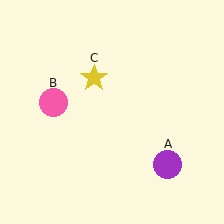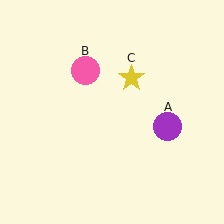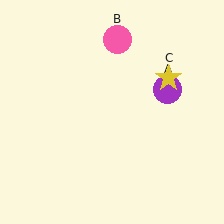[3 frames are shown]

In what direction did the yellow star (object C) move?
The yellow star (object C) moved right.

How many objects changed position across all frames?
3 objects changed position: purple circle (object A), pink circle (object B), yellow star (object C).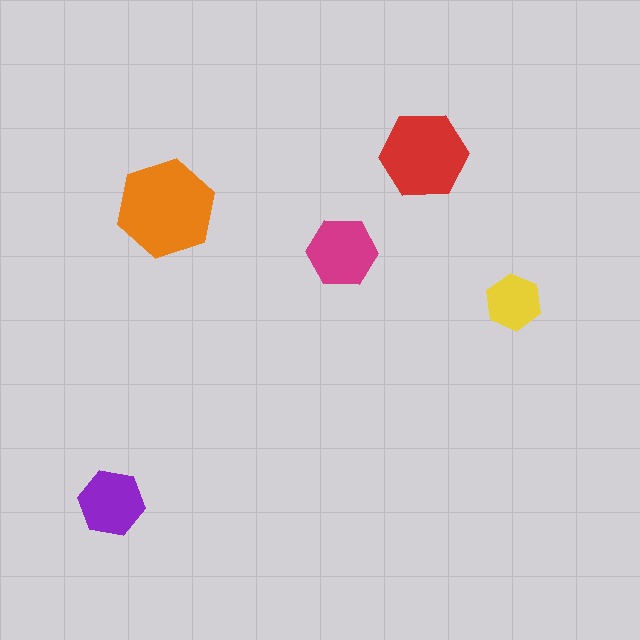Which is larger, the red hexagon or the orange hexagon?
The orange one.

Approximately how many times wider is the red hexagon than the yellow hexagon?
About 1.5 times wider.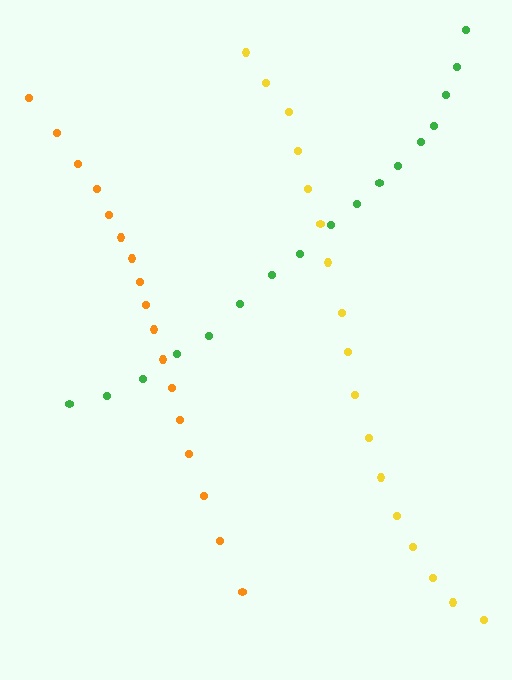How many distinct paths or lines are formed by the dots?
There are 3 distinct paths.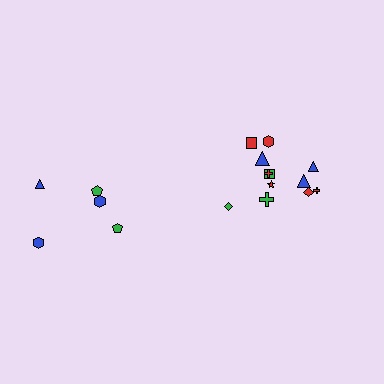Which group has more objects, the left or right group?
The right group.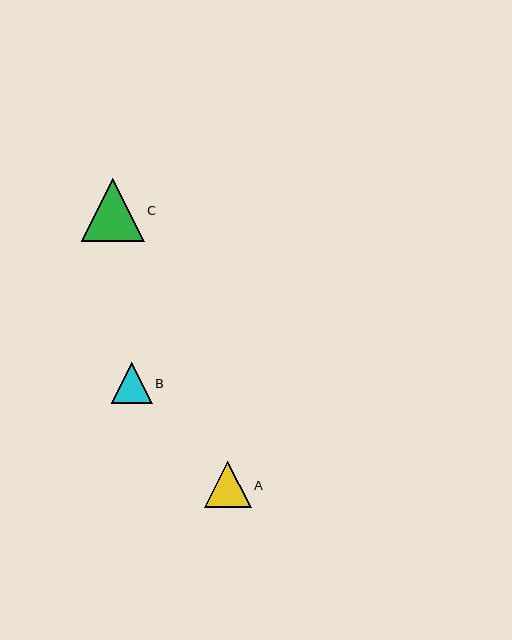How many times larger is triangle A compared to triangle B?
Triangle A is approximately 1.1 times the size of triangle B.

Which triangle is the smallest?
Triangle B is the smallest with a size of approximately 41 pixels.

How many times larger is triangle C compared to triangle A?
Triangle C is approximately 1.3 times the size of triangle A.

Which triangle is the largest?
Triangle C is the largest with a size of approximately 63 pixels.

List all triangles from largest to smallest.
From largest to smallest: C, A, B.